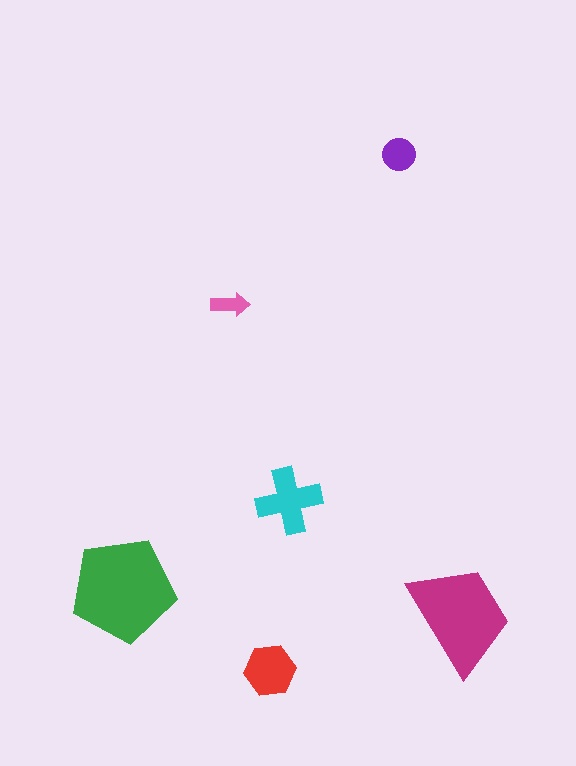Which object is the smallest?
The pink arrow.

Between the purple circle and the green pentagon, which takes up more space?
The green pentagon.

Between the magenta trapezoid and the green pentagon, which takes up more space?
The green pentagon.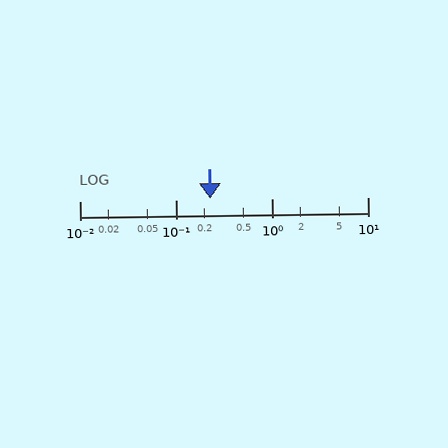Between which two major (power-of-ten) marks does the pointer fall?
The pointer is between 0.1 and 1.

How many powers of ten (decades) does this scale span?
The scale spans 3 decades, from 0.01 to 10.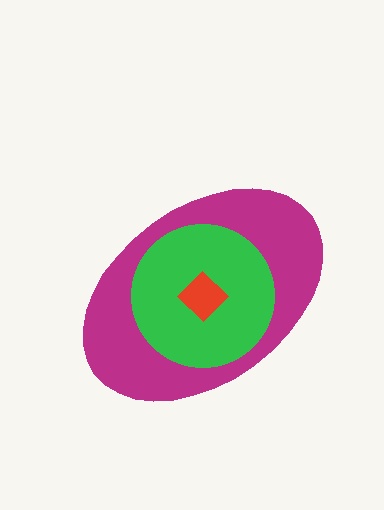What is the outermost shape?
The magenta ellipse.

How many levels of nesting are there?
3.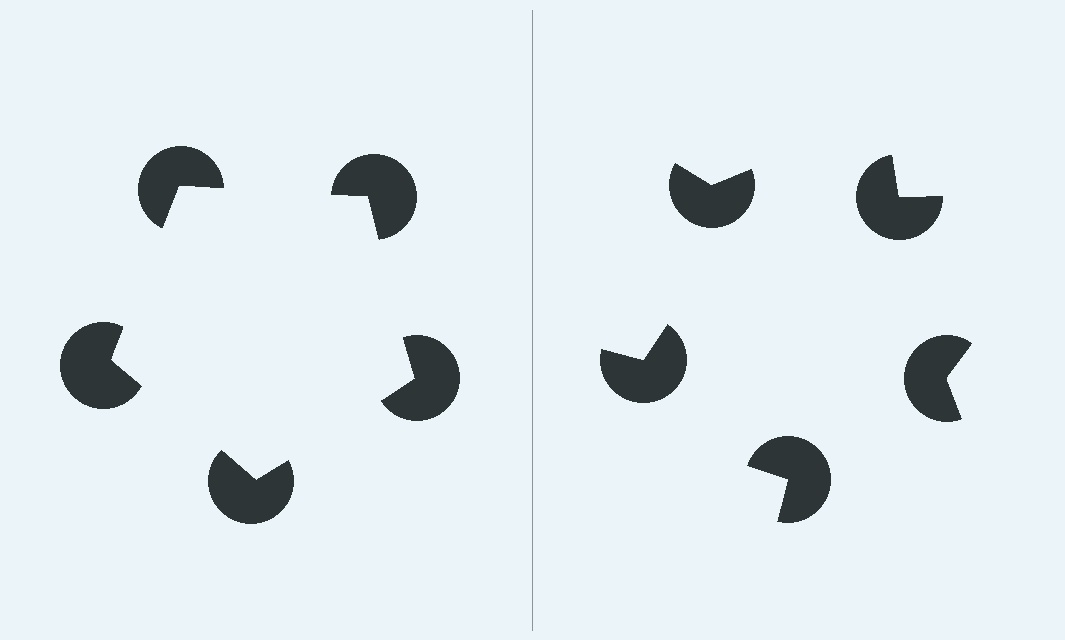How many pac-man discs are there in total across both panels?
10 — 5 on each side.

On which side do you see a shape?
An illusory pentagon appears on the left side. On the right side the wedge cuts are rotated, so no coherent shape forms.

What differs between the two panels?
The pac-man discs are positioned identically on both sides; only the wedge orientations differ. On the left they align to a pentagon; on the right they are misaligned.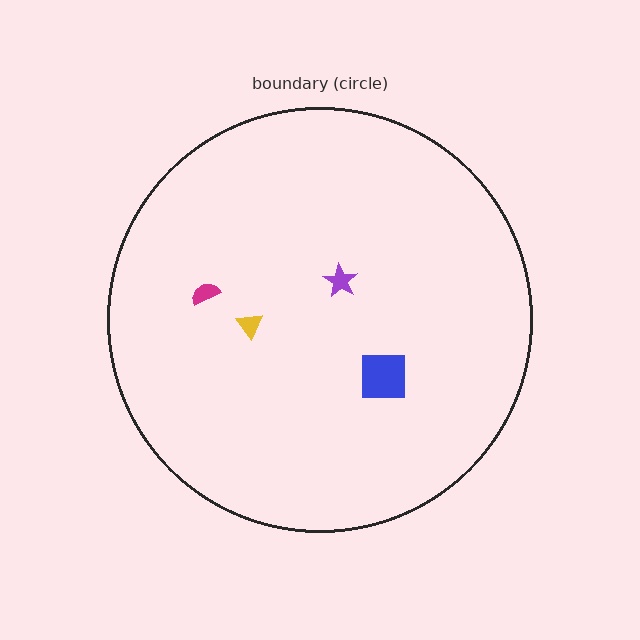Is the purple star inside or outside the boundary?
Inside.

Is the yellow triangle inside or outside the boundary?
Inside.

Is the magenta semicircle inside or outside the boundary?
Inside.